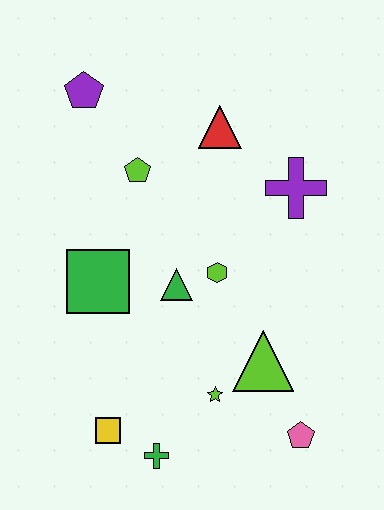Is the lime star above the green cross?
Yes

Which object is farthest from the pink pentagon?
The purple pentagon is farthest from the pink pentagon.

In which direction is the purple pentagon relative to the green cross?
The purple pentagon is above the green cross.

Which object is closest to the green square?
The green triangle is closest to the green square.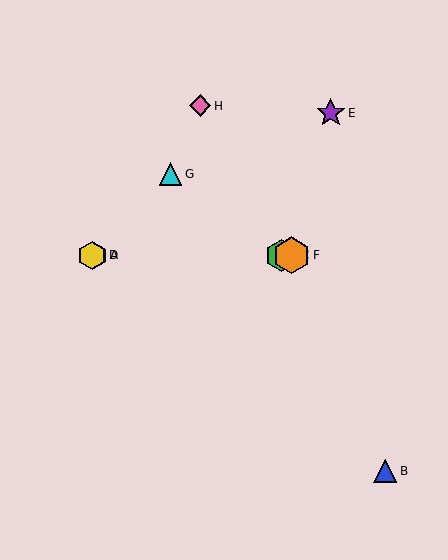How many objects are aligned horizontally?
4 objects (A, C, D, F) are aligned horizontally.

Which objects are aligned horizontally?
Objects A, C, D, F are aligned horizontally.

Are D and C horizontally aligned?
Yes, both are at y≈255.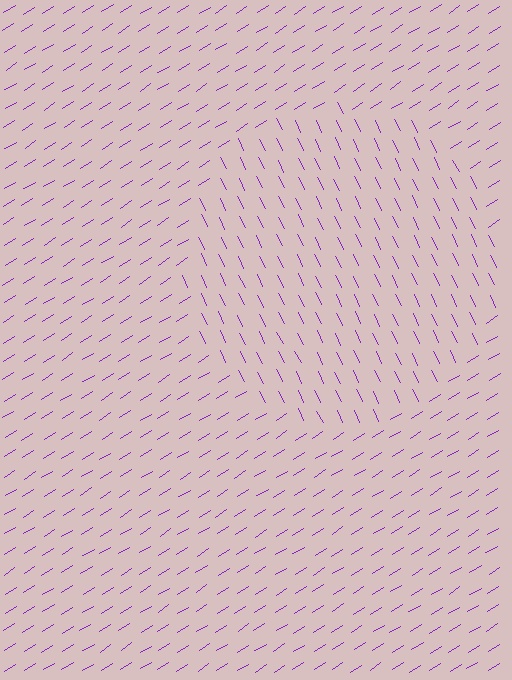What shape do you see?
I see a circle.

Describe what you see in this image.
The image is filled with small purple line segments. A circle region in the image has lines oriented differently from the surrounding lines, creating a visible texture boundary.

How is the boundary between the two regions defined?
The boundary is defined purely by a change in line orientation (approximately 83 degrees difference). All lines are the same color and thickness.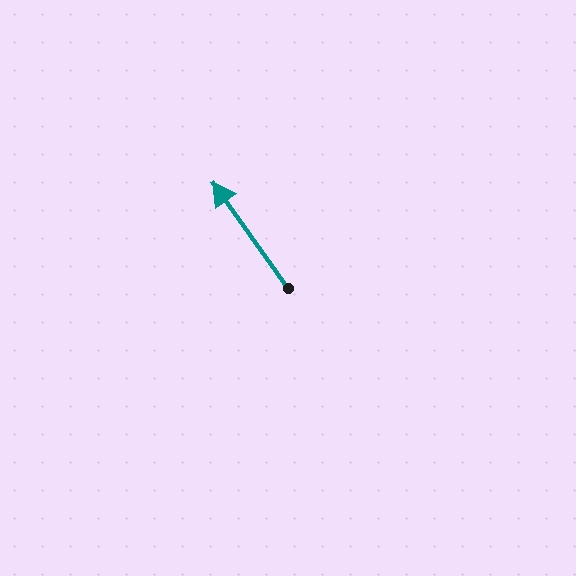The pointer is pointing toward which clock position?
Roughly 11 o'clock.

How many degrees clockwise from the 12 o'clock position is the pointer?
Approximately 325 degrees.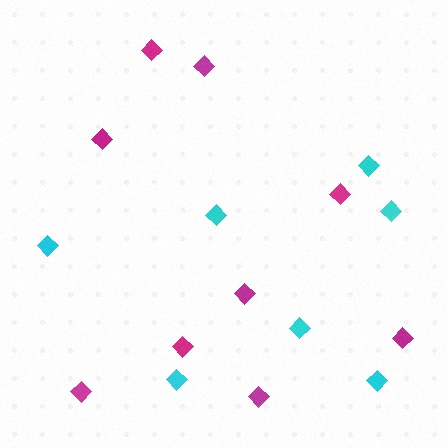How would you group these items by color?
There are 2 groups: one group of magenta diamonds (9) and one group of cyan diamonds (7).